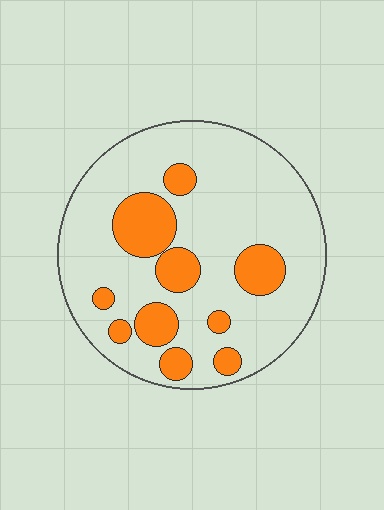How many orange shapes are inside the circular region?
10.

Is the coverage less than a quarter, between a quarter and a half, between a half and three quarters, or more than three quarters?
Less than a quarter.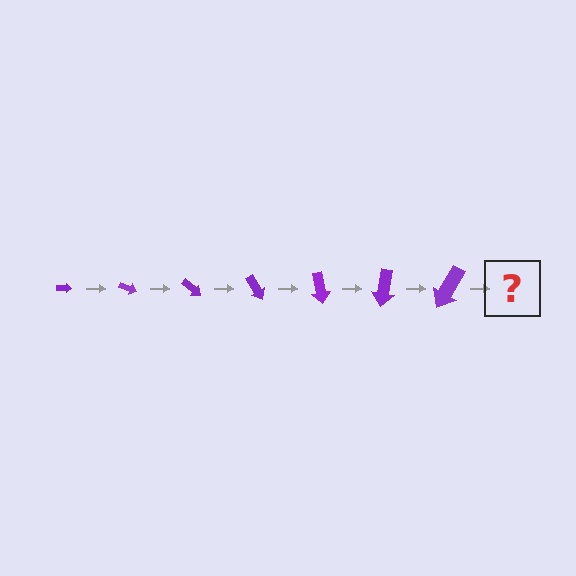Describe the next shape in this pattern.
It should be an arrow, larger than the previous one and rotated 140 degrees from the start.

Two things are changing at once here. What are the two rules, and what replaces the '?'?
The two rules are that the arrow grows larger each step and it rotates 20 degrees each step. The '?' should be an arrow, larger than the previous one and rotated 140 degrees from the start.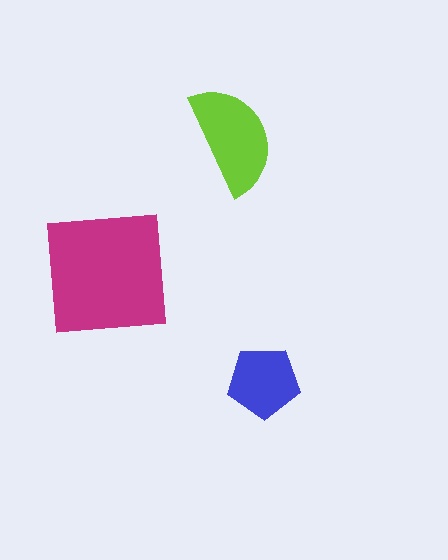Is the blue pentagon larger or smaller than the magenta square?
Smaller.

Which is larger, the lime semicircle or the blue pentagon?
The lime semicircle.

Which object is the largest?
The magenta square.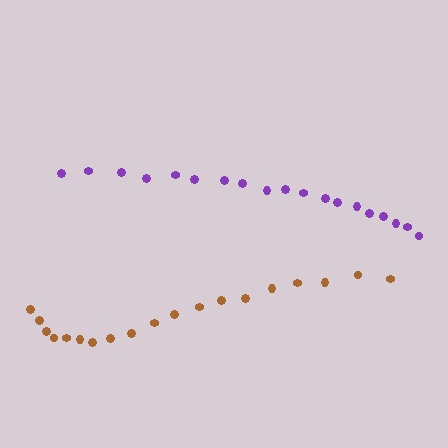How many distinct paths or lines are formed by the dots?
There are 2 distinct paths.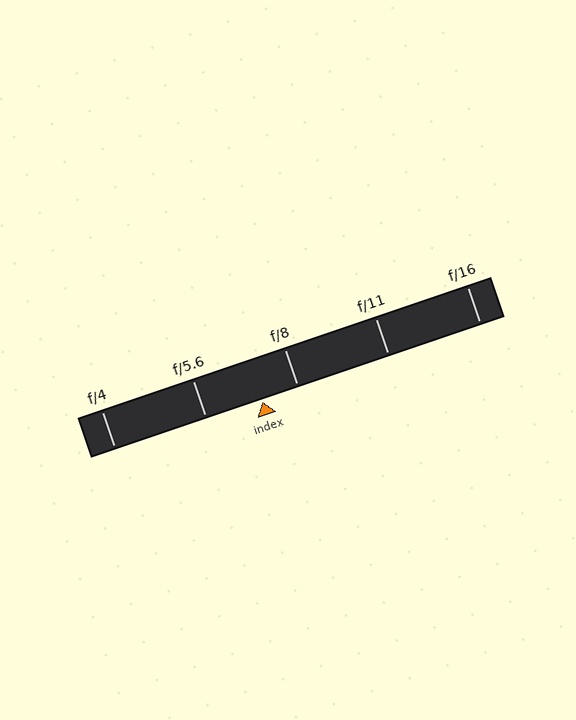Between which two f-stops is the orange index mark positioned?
The index mark is between f/5.6 and f/8.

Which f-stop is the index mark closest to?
The index mark is closest to f/8.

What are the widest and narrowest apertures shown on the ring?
The widest aperture shown is f/4 and the narrowest is f/16.